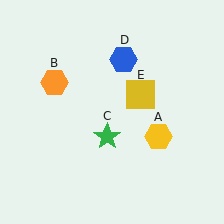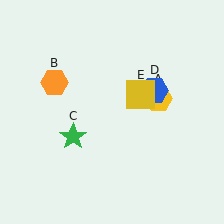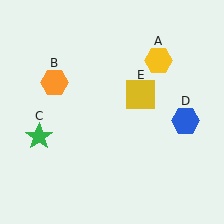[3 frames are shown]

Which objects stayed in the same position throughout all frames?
Orange hexagon (object B) and yellow square (object E) remained stationary.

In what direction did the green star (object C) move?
The green star (object C) moved left.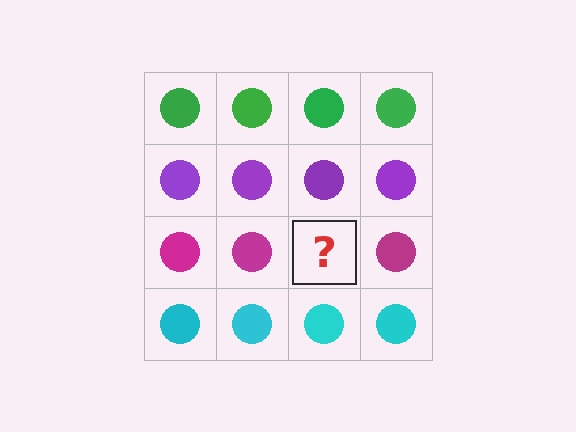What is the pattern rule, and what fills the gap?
The rule is that each row has a consistent color. The gap should be filled with a magenta circle.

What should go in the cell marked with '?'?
The missing cell should contain a magenta circle.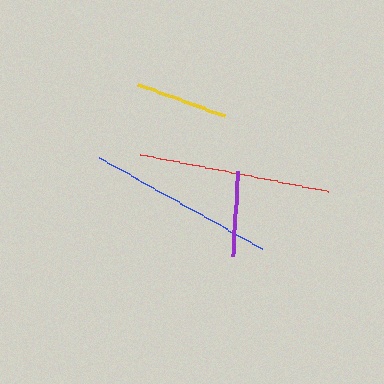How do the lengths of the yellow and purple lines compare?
The yellow and purple lines are approximately the same length.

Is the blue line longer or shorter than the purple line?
The blue line is longer than the purple line.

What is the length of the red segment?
The red segment is approximately 191 pixels long.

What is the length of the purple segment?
The purple segment is approximately 85 pixels long.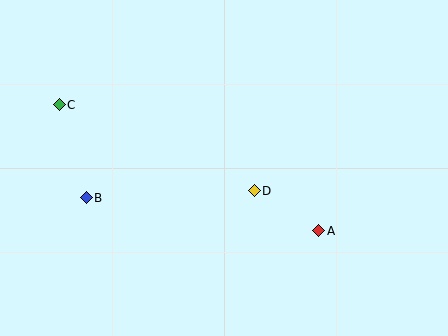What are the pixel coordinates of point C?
Point C is at (59, 105).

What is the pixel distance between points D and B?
The distance between D and B is 168 pixels.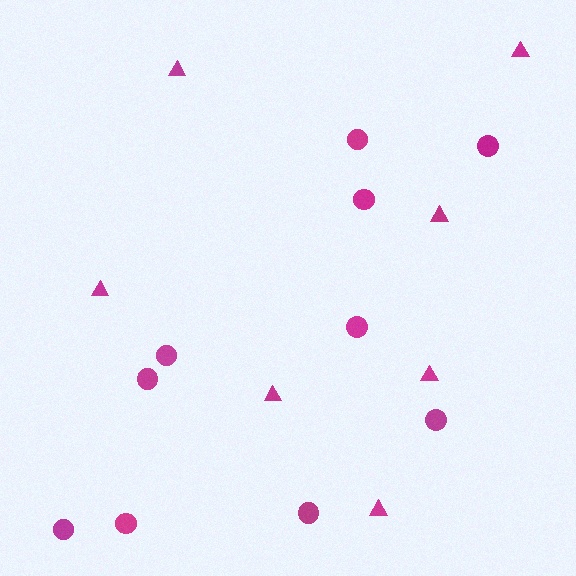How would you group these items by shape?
There are 2 groups: one group of triangles (7) and one group of circles (10).